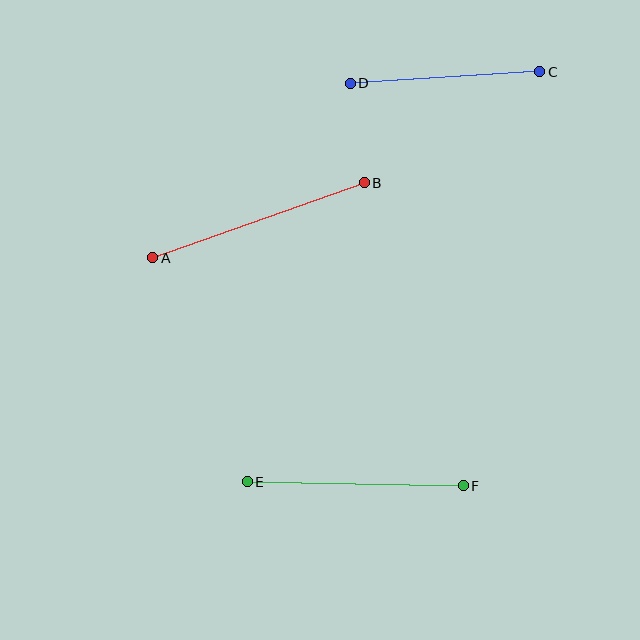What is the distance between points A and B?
The distance is approximately 224 pixels.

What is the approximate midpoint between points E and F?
The midpoint is at approximately (355, 484) pixels.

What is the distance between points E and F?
The distance is approximately 216 pixels.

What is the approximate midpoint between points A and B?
The midpoint is at approximately (258, 220) pixels.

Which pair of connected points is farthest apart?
Points A and B are farthest apart.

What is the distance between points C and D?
The distance is approximately 190 pixels.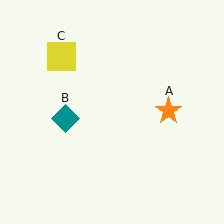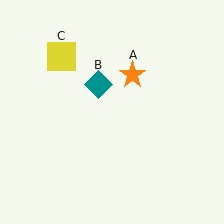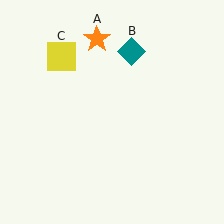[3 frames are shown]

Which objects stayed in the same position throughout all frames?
Yellow square (object C) remained stationary.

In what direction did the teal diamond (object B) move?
The teal diamond (object B) moved up and to the right.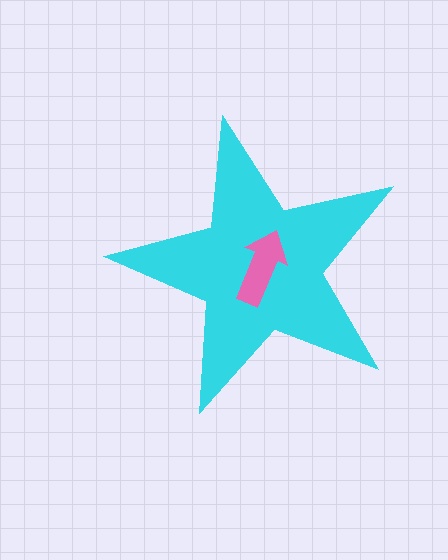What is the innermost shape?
The pink arrow.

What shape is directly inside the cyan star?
The pink arrow.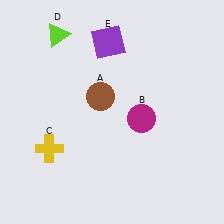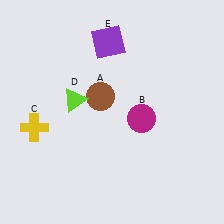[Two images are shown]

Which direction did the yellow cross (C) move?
The yellow cross (C) moved up.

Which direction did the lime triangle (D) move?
The lime triangle (D) moved down.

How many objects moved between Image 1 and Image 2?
2 objects moved between the two images.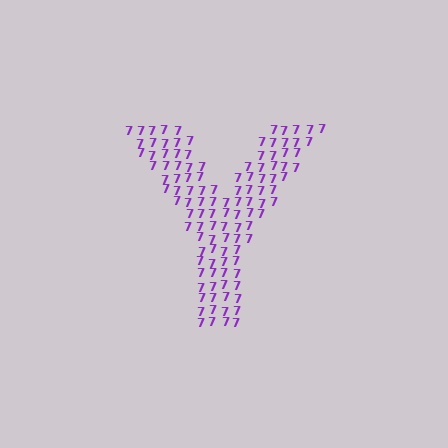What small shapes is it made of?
It is made of small digit 7's.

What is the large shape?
The large shape is the letter Y.